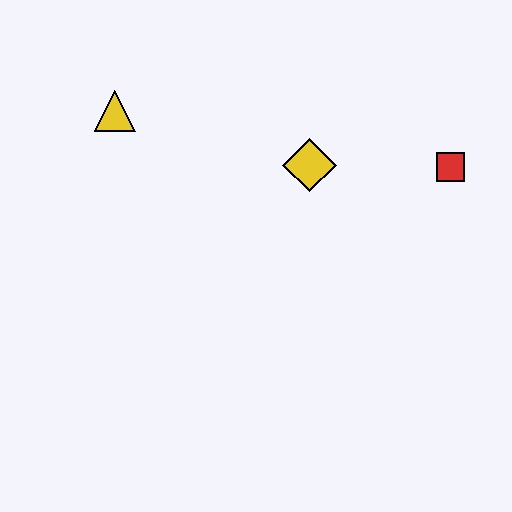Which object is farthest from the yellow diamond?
The yellow triangle is farthest from the yellow diamond.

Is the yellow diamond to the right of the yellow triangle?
Yes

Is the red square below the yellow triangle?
Yes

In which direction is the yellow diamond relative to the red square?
The yellow diamond is to the left of the red square.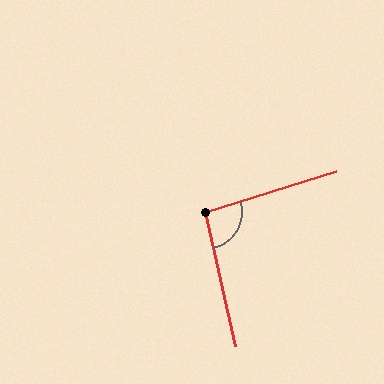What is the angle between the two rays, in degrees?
Approximately 94 degrees.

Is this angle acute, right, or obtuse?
It is approximately a right angle.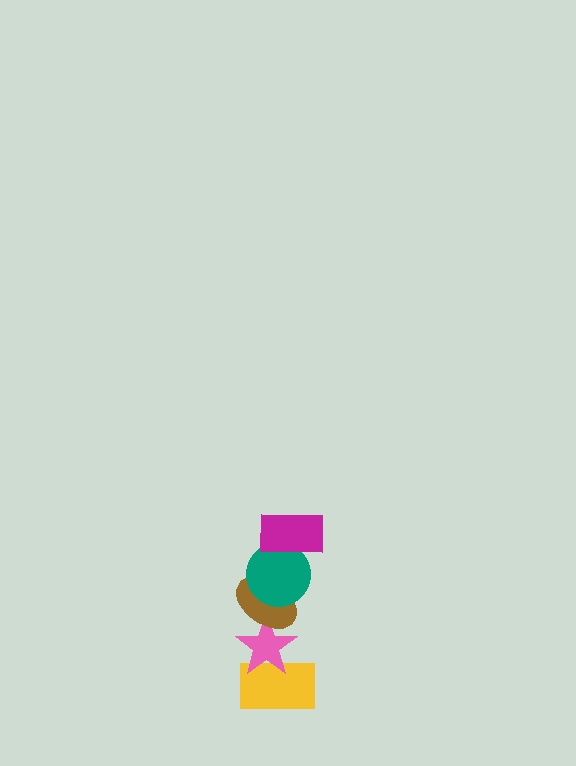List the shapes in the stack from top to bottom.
From top to bottom: the magenta rectangle, the teal circle, the brown ellipse, the pink star, the yellow rectangle.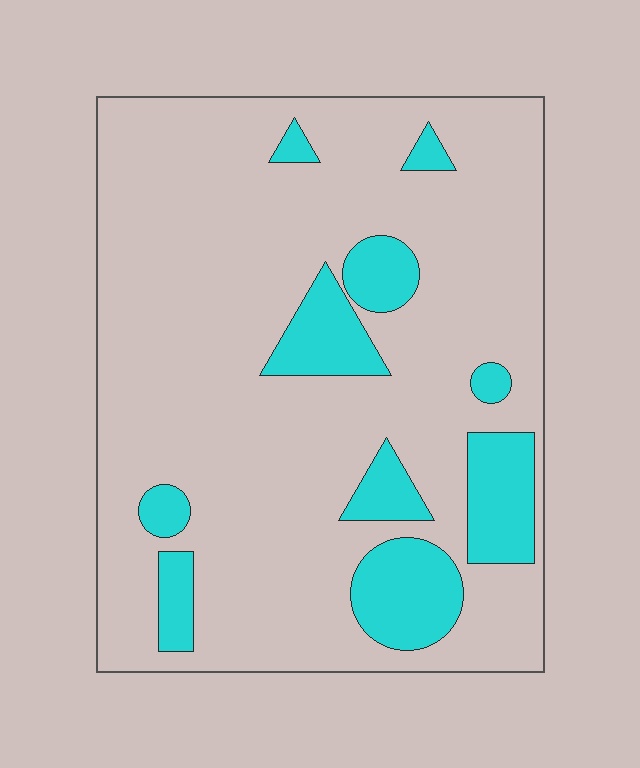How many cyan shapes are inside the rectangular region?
10.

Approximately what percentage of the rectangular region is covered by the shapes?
Approximately 20%.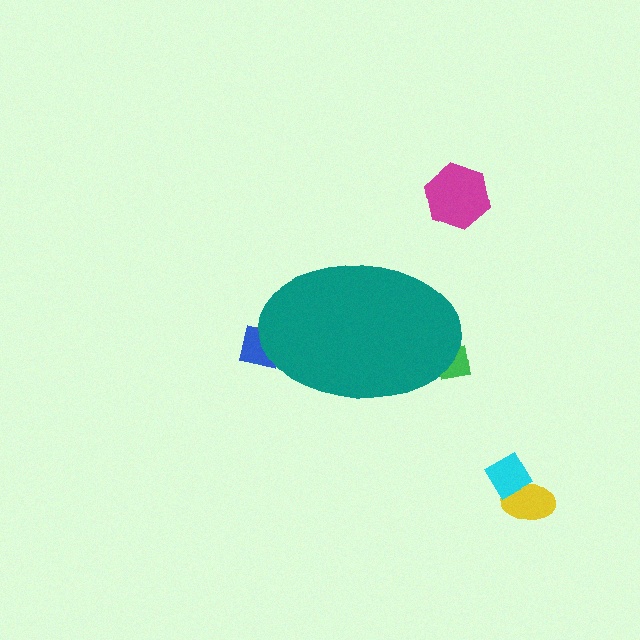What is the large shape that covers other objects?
A teal ellipse.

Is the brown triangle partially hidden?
Yes, the brown triangle is partially hidden behind the teal ellipse.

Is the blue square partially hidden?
Yes, the blue square is partially hidden behind the teal ellipse.